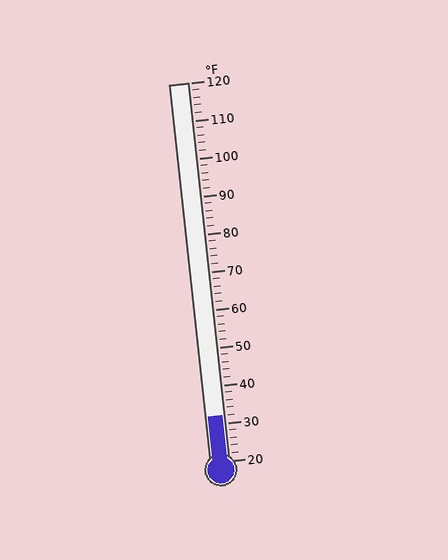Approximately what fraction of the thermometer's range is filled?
The thermometer is filled to approximately 10% of its range.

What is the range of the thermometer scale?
The thermometer scale ranges from 20°F to 120°F.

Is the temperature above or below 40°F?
The temperature is below 40°F.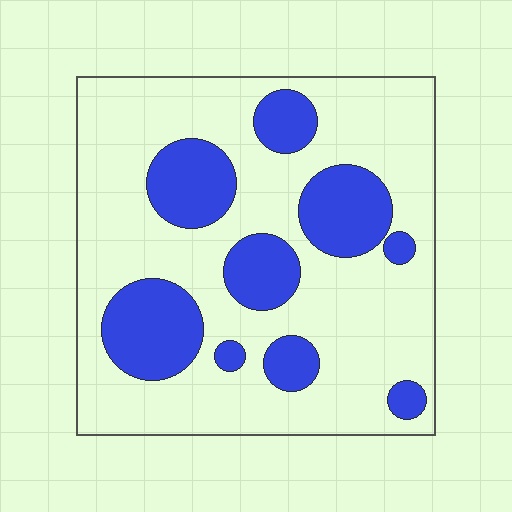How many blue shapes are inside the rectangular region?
9.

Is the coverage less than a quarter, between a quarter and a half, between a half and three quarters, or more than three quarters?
Between a quarter and a half.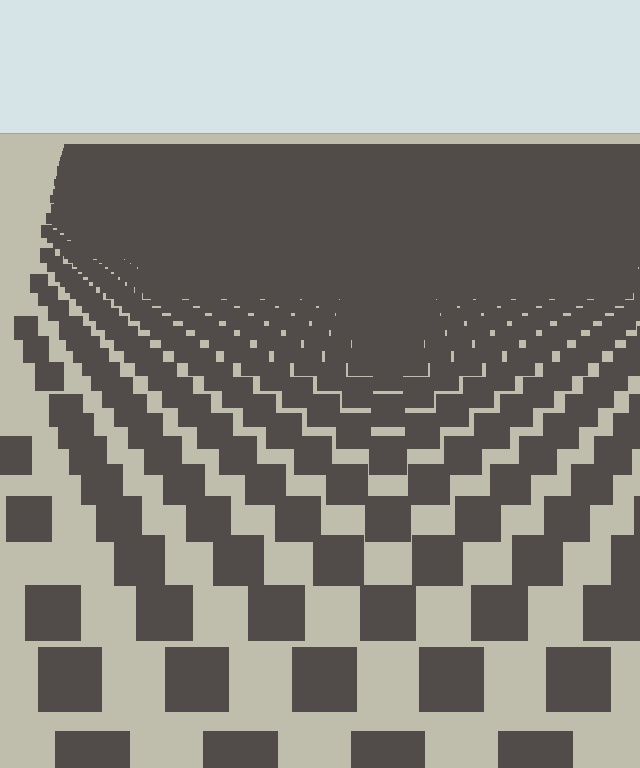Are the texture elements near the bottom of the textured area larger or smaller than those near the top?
Larger. Near the bottom, elements are closer to the viewer and appear at a bigger on-screen size.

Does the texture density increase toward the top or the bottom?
Density increases toward the top.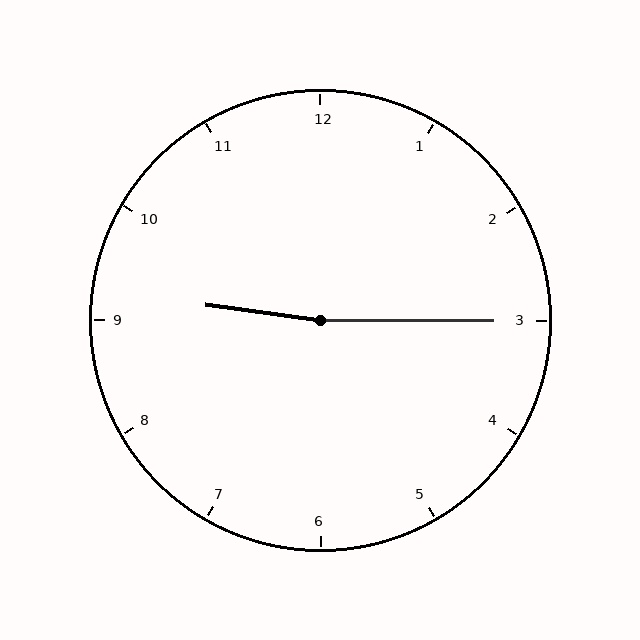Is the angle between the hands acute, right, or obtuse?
It is obtuse.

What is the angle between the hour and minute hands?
Approximately 172 degrees.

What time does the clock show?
9:15.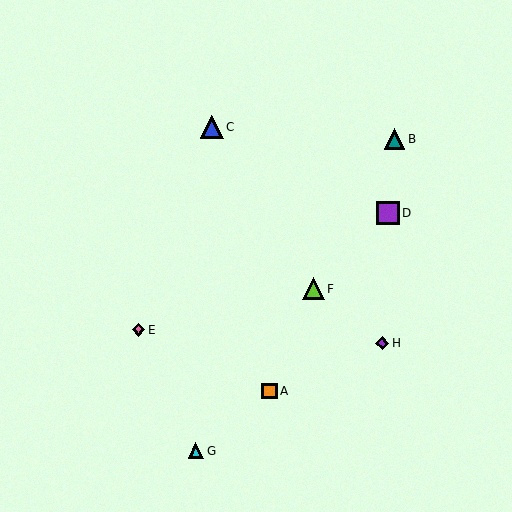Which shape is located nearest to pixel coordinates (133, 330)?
The pink diamond (labeled E) at (139, 330) is nearest to that location.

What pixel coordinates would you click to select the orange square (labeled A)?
Click at (270, 391) to select the orange square A.